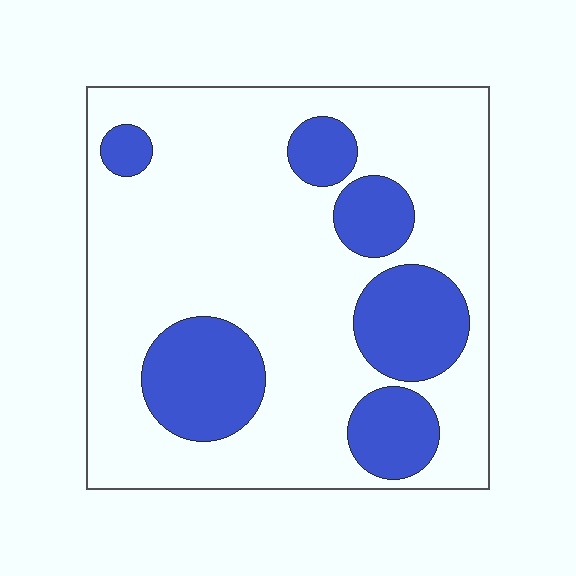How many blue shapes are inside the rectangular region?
6.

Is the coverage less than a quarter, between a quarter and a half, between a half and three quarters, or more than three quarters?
Between a quarter and a half.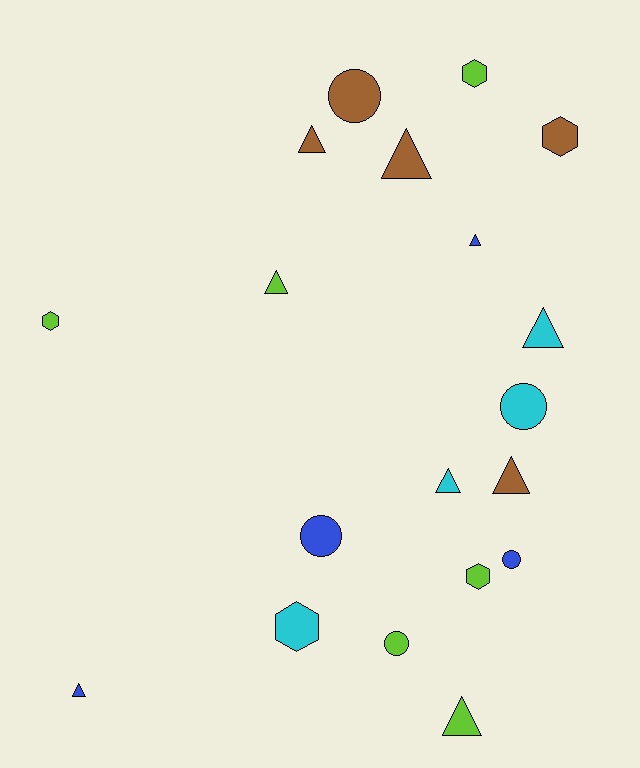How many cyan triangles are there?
There are 2 cyan triangles.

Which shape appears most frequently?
Triangle, with 9 objects.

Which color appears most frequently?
Lime, with 6 objects.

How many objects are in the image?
There are 19 objects.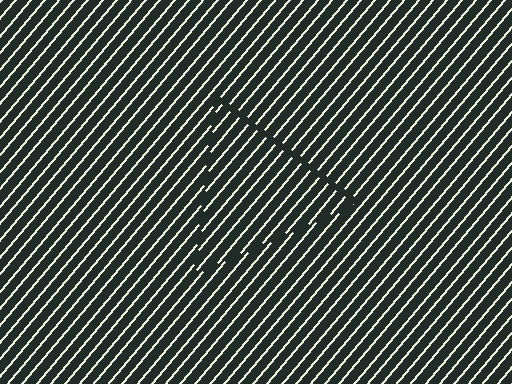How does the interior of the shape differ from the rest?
The interior of the shape contains the same grating, shifted by half a period — the contour is defined by the phase discontinuity where line-ends from the inner and outer gratings abut.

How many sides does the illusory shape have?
3 sides — the line-ends trace a triangle.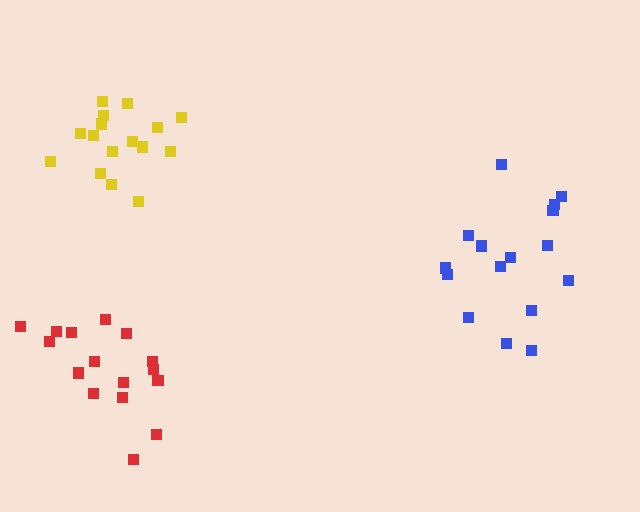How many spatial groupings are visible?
There are 3 spatial groupings.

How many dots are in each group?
Group 1: 16 dots, Group 2: 16 dots, Group 3: 16 dots (48 total).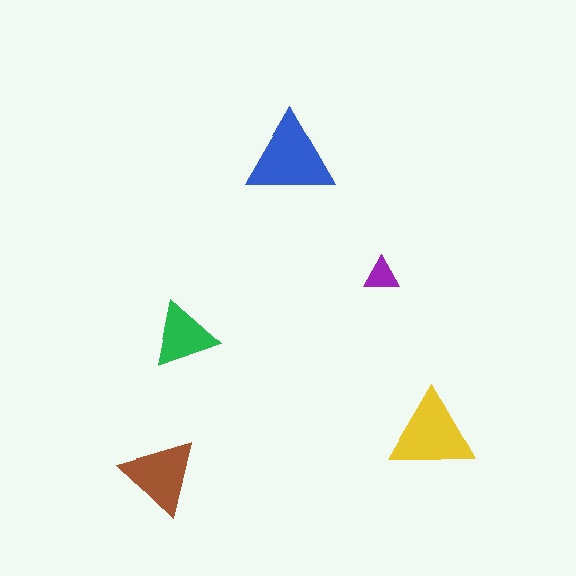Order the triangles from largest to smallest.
the blue one, the yellow one, the brown one, the green one, the purple one.